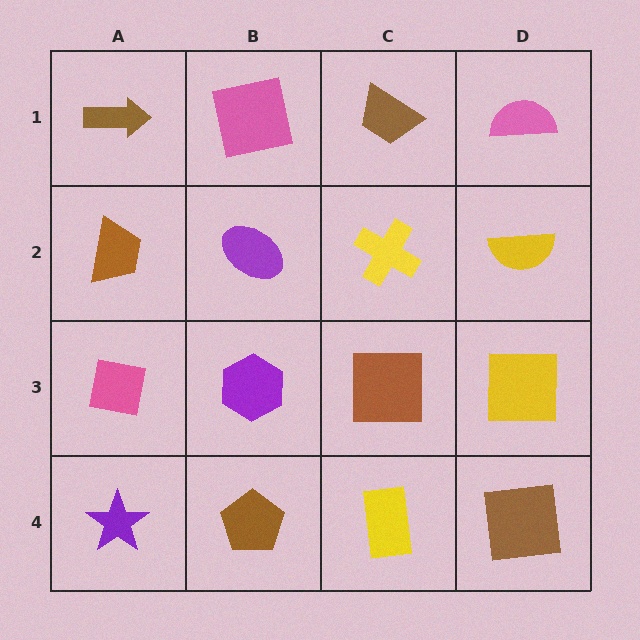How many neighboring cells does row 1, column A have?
2.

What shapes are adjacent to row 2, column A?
A brown arrow (row 1, column A), a pink square (row 3, column A), a purple ellipse (row 2, column B).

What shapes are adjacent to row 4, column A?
A pink square (row 3, column A), a brown pentagon (row 4, column B).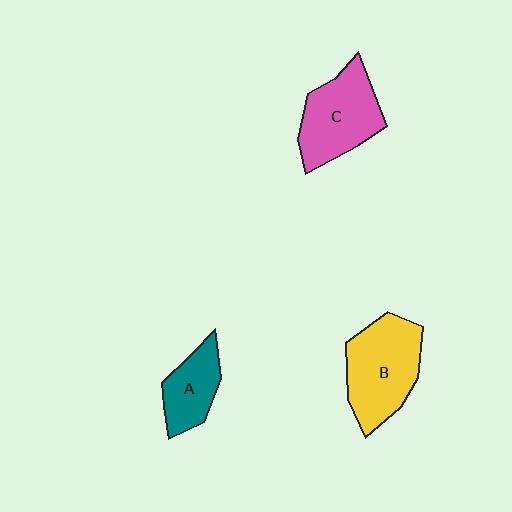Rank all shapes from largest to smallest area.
From largest to smallest: B (yellow), C (pink), A (teal).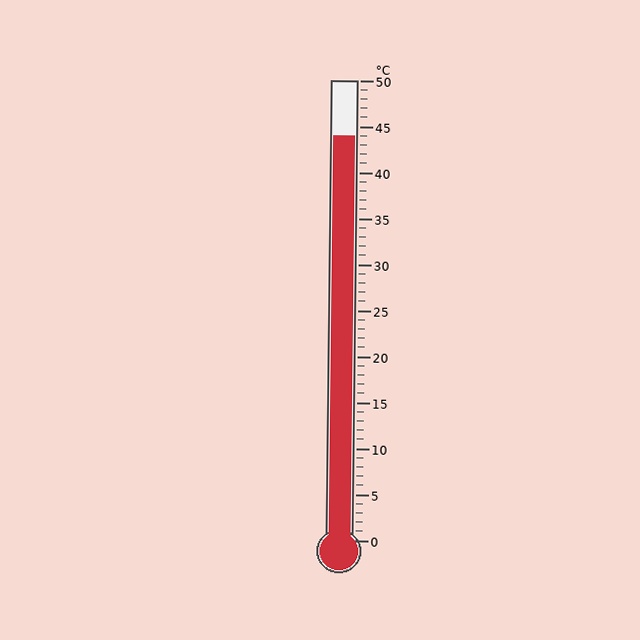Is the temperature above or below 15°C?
The temperature is above 15°C.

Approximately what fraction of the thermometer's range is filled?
The thermometer is filled to approximately 90% of its range.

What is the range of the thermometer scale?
The thermometer scale ranges from 0°C to 50°C.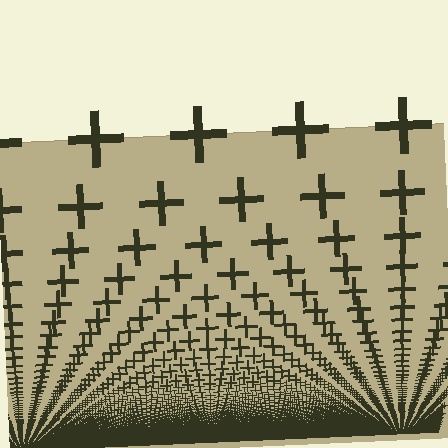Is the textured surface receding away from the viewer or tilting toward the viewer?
The surface appears to tilt toward the viewer. Texture elements get larger and sparser toward the top.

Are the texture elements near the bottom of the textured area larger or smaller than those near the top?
Smaller. The gradient is inverted — elements near the bottom are smaller and denser.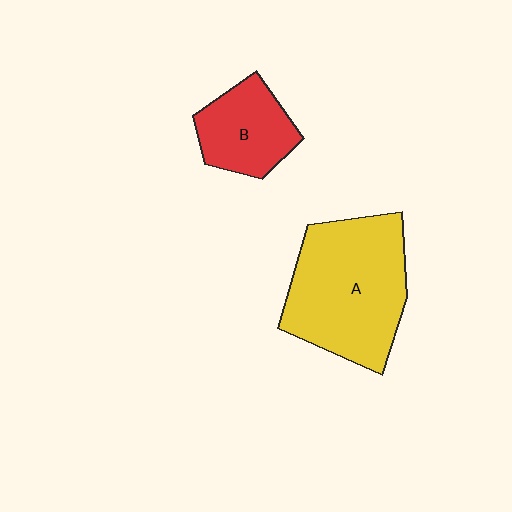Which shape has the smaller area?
Shape B (red).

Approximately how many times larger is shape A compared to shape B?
Approximately 2.1 times.